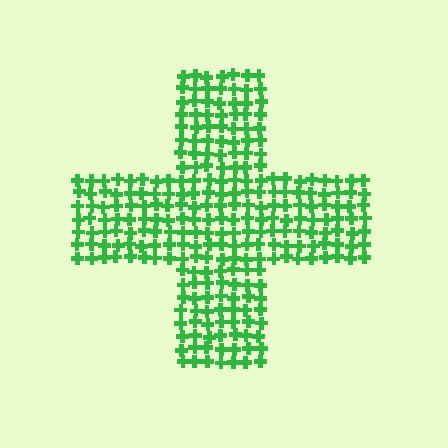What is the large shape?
The large shape is a cross.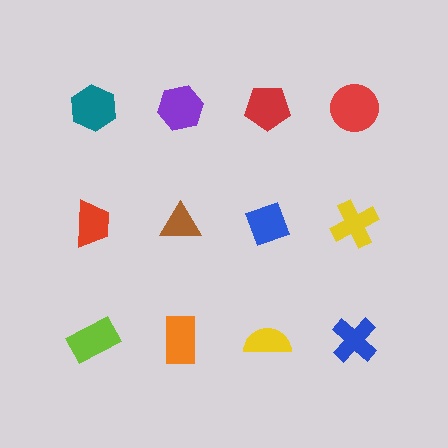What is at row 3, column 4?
A blue cross.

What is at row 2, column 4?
A yellow cross.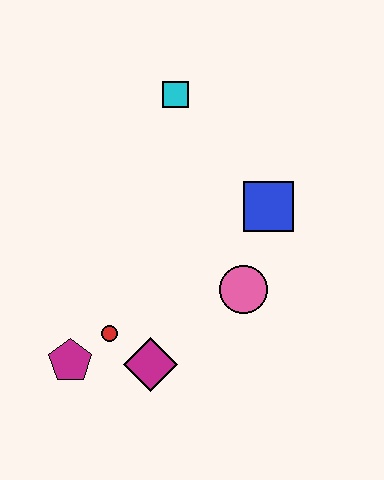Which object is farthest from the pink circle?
The cyan square is farthest from the pink circle.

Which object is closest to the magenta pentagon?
The red circle is closest to the magenta pentagon.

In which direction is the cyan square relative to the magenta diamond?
The cyan square is above the magenta diamond.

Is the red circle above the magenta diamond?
Yes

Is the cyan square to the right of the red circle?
Yes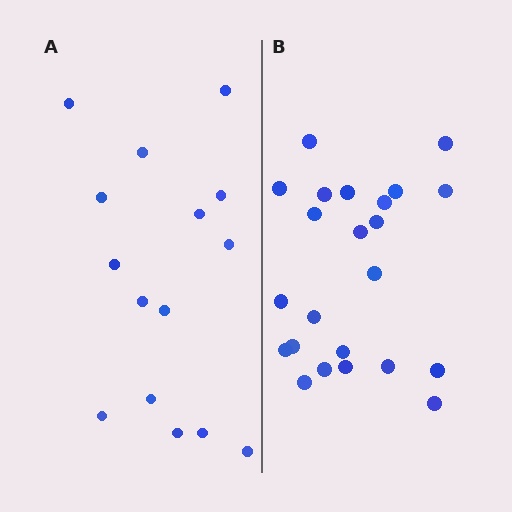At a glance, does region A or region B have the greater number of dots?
Region B (the right region) has more dots.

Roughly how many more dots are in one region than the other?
Region B has roughly 8 or so more dots than region A.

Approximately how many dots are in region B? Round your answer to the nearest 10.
About 20 dots. (The exact count is 23, which rounds to 20.)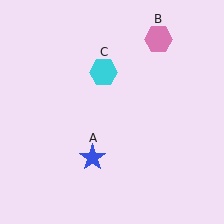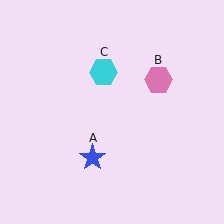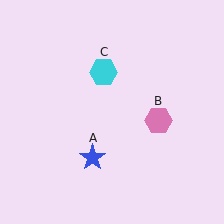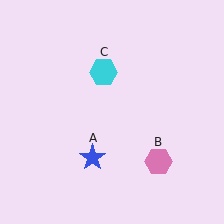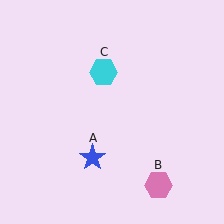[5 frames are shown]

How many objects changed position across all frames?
1 object changed position: pink hexagon (object B).